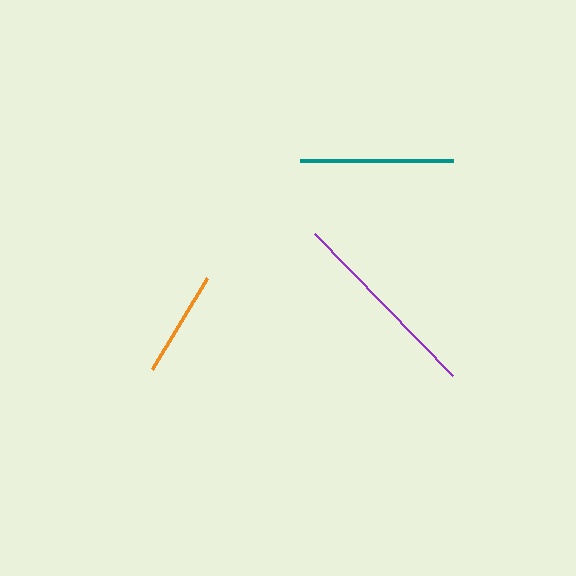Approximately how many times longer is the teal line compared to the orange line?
The teal line is approximately 1.4 times the length of the orange line.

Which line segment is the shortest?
The orange line is the shortest at approximately 106 pixels.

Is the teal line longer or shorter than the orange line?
The teal line is longer than the orange line.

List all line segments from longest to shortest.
From longest to shortest: purple, teal, orange.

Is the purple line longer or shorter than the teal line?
The purple line is longer than the teal line.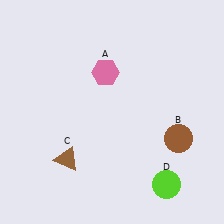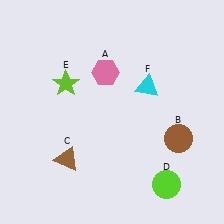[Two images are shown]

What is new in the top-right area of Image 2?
A cyan triangle (F) was added in the top-right area of Image 2.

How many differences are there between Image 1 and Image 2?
There are 2 differences between the two images.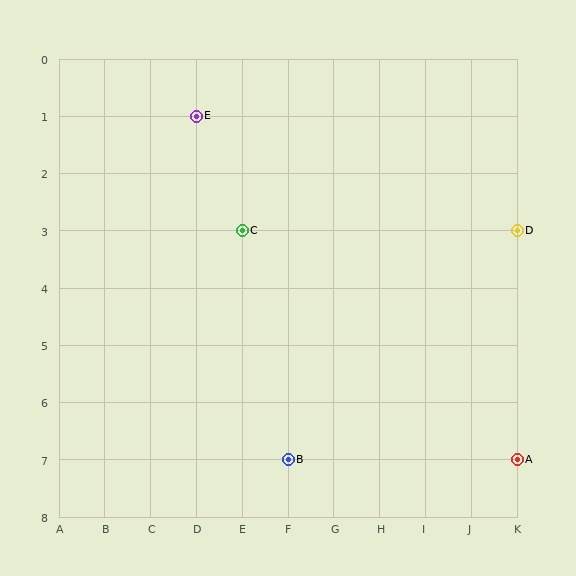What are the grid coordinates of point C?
Point C is at grid coordinates (E, 3).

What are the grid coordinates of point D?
Point D is at grid coordinates (K, 3).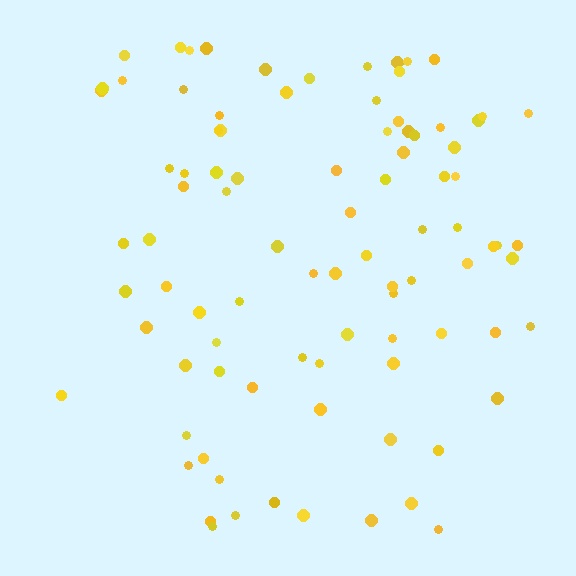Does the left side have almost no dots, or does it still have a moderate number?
Still a moderate number, just noticeably fewer than the right.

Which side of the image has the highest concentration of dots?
The right.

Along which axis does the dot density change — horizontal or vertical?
Horizontal.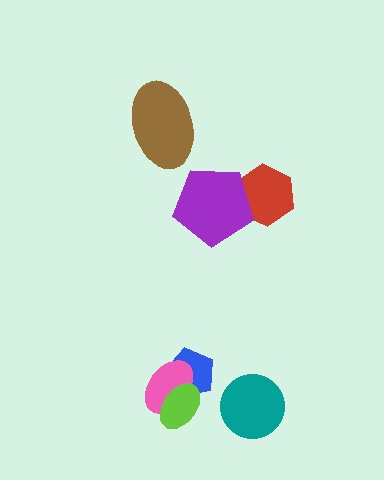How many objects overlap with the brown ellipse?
0 objects overlap with the brown ellipse.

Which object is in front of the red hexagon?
The purple pentagon is in front of the red hexagon.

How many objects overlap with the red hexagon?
1 object overlaps with the red hexagon.